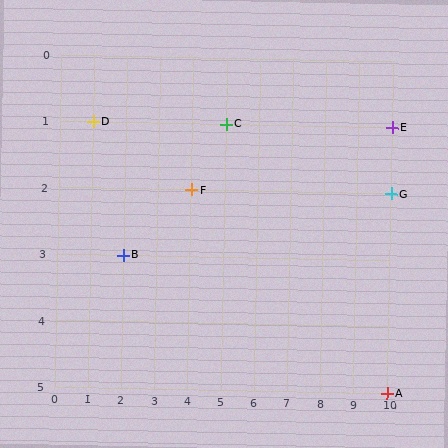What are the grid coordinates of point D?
Point D is at grid coordinates (1, 1).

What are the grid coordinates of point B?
Point B is at grid coordinates (2, 3).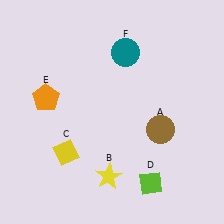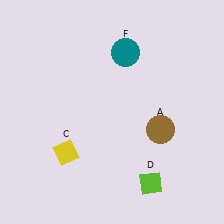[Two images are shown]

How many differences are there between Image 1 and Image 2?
There are 2 differences between the two images.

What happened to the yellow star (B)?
The yellow star (B) was removed in Image 2. It was in the bottom-left area of Image 1.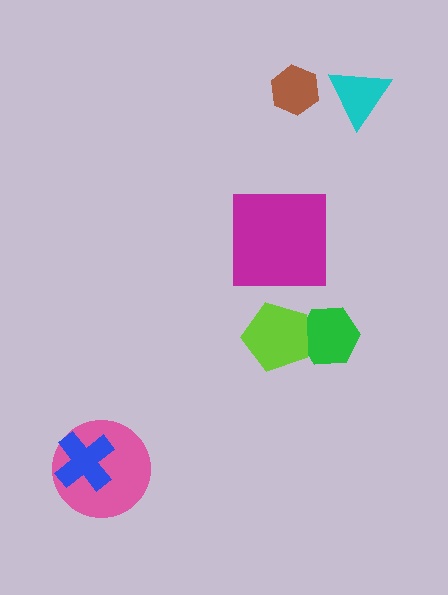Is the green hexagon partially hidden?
Yes, it is partially covered by another shape.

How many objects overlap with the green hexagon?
1 object overlaps with the green hexagon.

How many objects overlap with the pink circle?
1 object overlaps with the pink circle.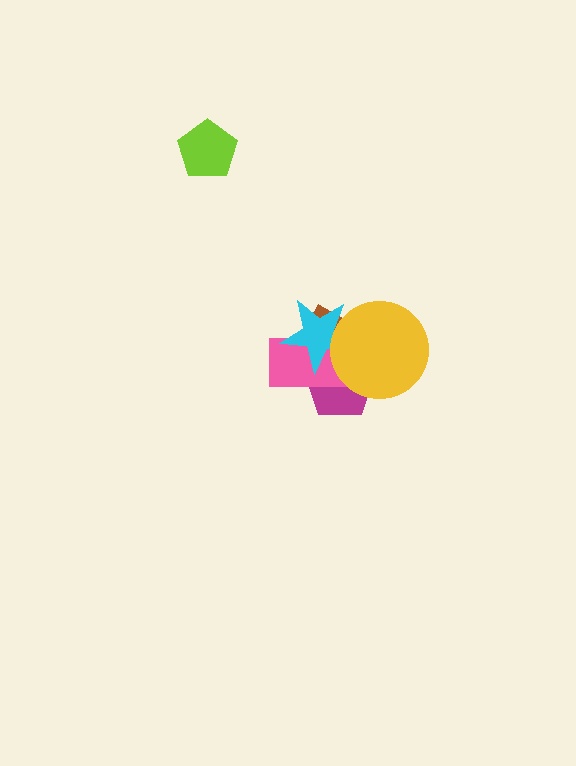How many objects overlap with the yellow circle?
4 objects overlap with the yellow circle.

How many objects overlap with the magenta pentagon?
4 objects overlap with the magenta pentagon.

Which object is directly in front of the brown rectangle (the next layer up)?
The magenta pentagon is directly in front of the brown rectangle.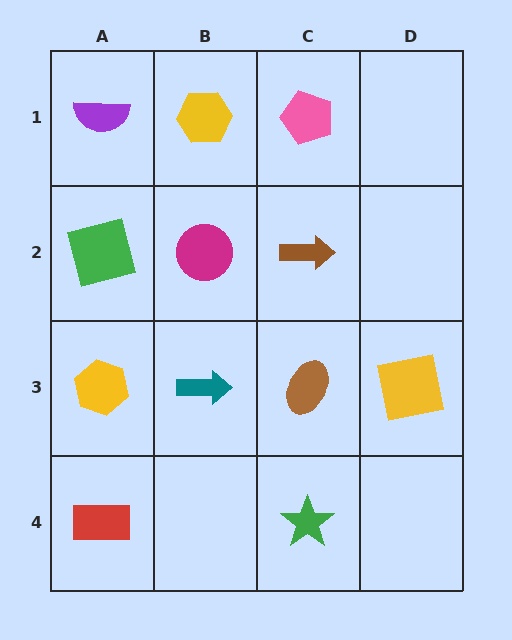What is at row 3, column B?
A teal arrow.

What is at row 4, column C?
A green star.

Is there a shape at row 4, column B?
No, that cell is empty.